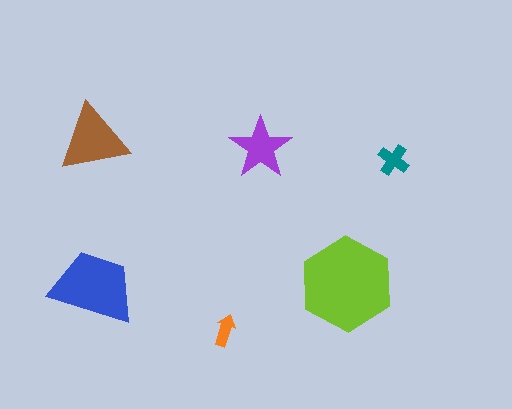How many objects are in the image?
There are 6 objects in the image.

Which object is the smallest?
The orange arrow.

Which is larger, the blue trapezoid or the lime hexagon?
The lime hexagon.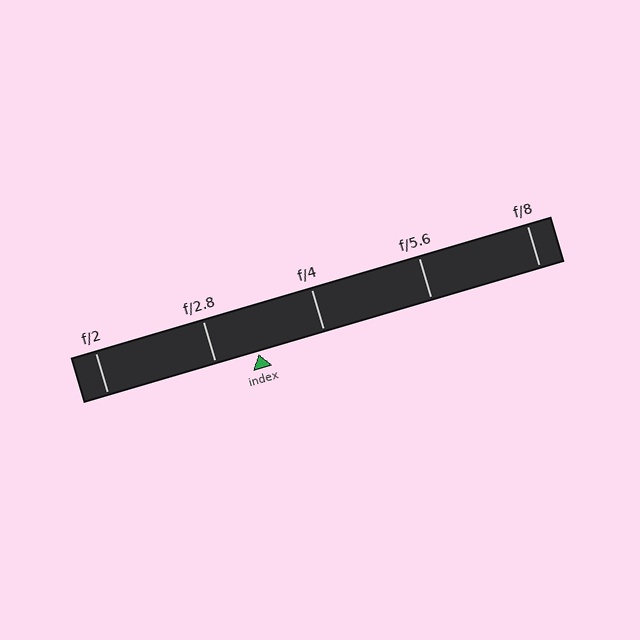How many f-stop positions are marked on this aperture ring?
There are 5 f-stop positions marked.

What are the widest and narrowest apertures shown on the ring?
The widest aperture shown is f/2 and the narrowest is f/8.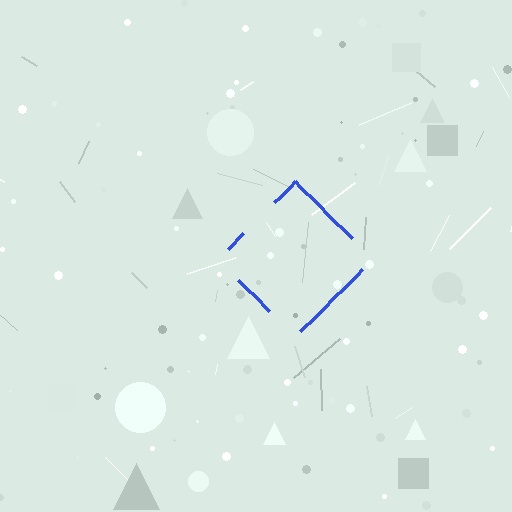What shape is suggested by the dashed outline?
The dashed outline suggests a diamond.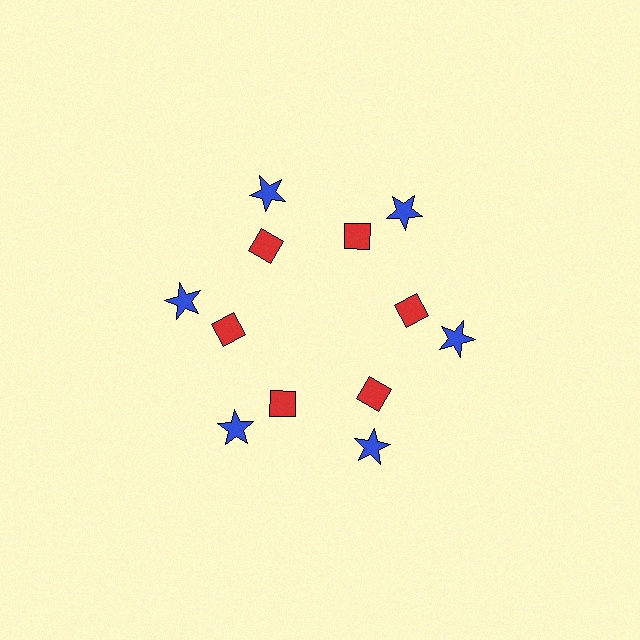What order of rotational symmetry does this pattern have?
This pattern has 6-fold rotational symmetry.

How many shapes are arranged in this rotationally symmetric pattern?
There are 12 shapes, arranged in 6 groups of 2.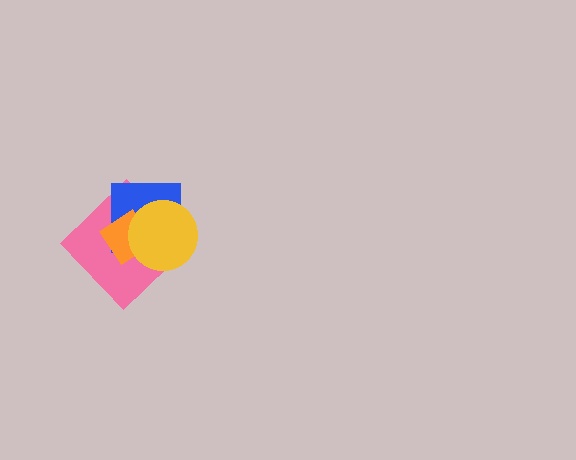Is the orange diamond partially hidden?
Yes, it is partially covered by another shape.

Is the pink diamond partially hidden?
Yes, it is partially covered by another shape.